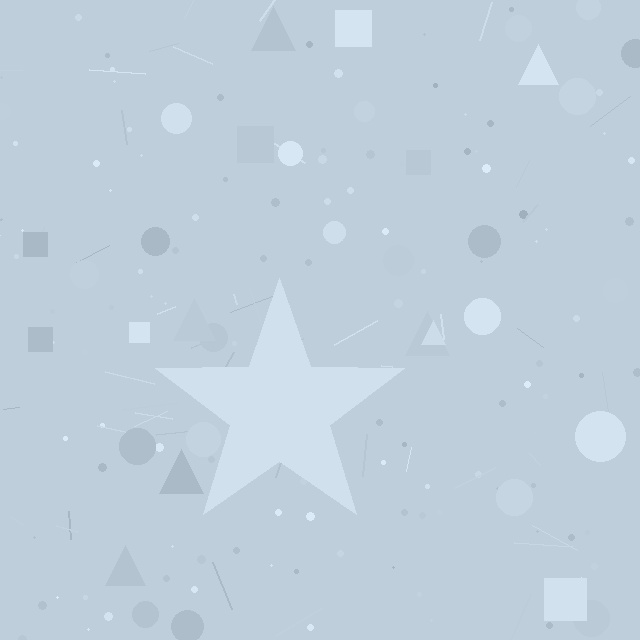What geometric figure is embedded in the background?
A star is embedded in the background.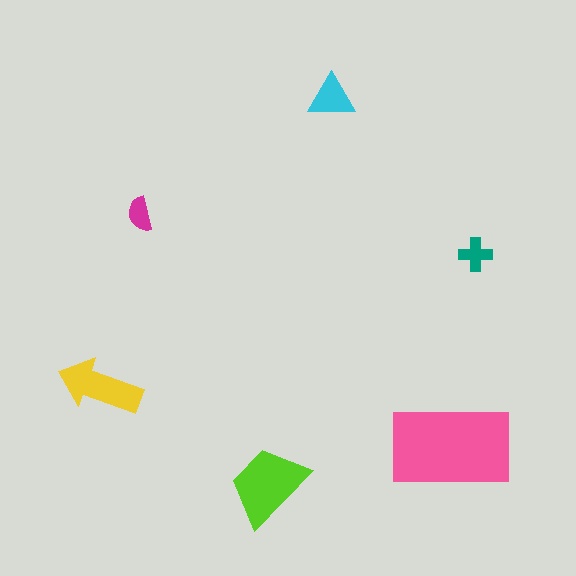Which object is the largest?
The pink rectangle.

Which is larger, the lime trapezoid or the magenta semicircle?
The lime trapezoid.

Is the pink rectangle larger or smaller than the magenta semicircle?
Larger.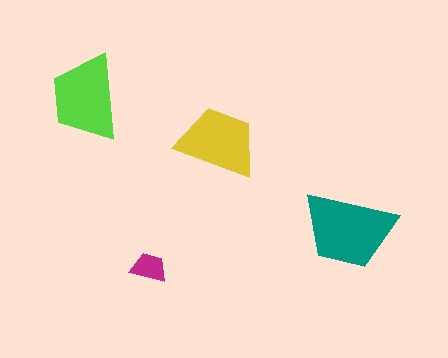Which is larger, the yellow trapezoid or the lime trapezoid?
The lime one.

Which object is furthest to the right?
The teal trapezoid is rightmost.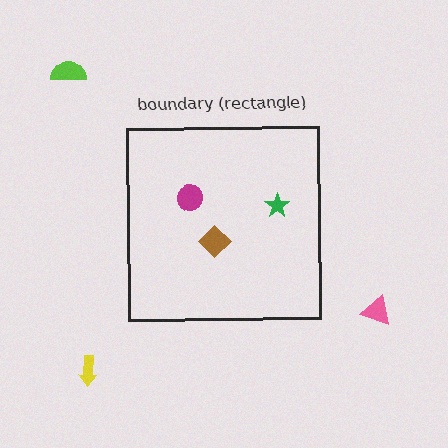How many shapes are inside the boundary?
3 inside, 3 outside.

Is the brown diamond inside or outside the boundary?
Inside.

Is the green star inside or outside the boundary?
Inside.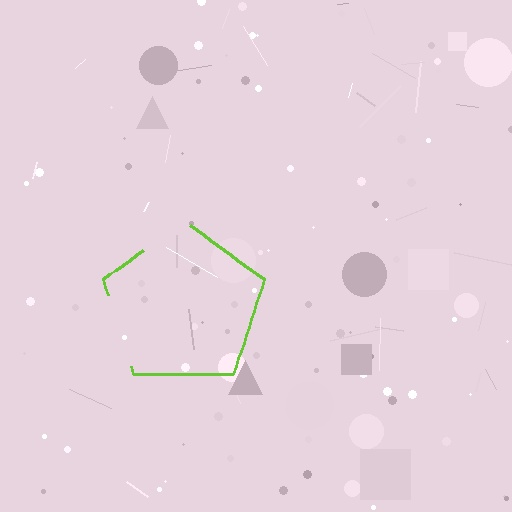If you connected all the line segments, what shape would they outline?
They would outline a pentagon.